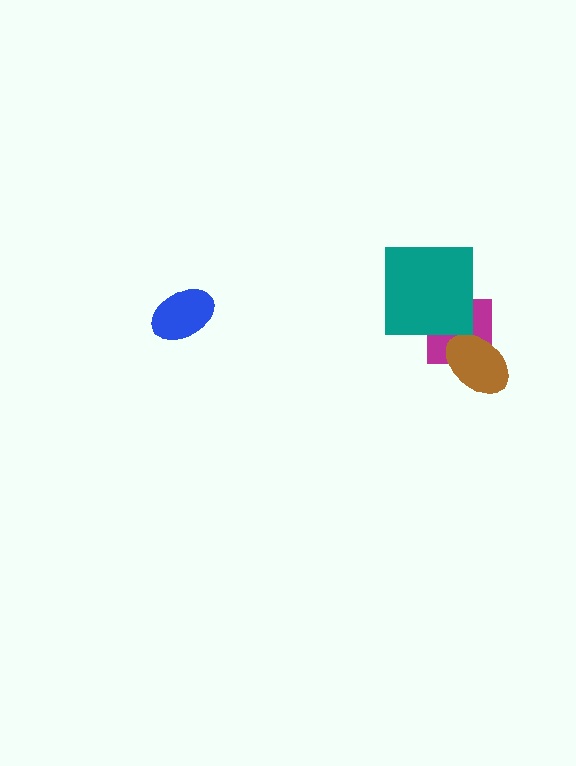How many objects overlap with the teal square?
1 object overlaps with the teal square.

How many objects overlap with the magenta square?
2 objects overlap with the magenta square.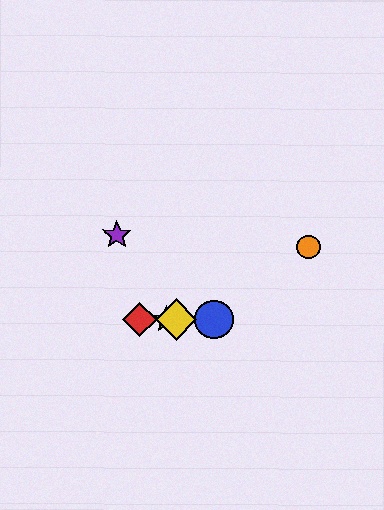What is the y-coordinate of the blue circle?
The blue circle is at y≈320.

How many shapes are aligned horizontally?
4 shapes (the red diamond, the blue circle, the green star, the yellow diamond) are aligned horizontally.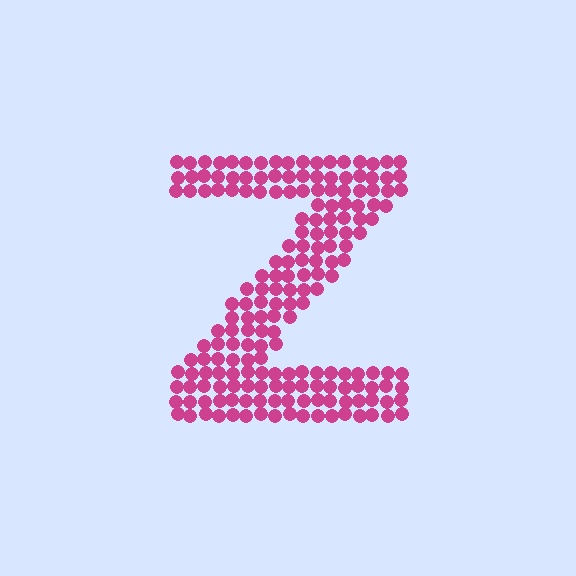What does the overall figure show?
The overall figure shows the letter Z.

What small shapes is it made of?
It is made of small circles.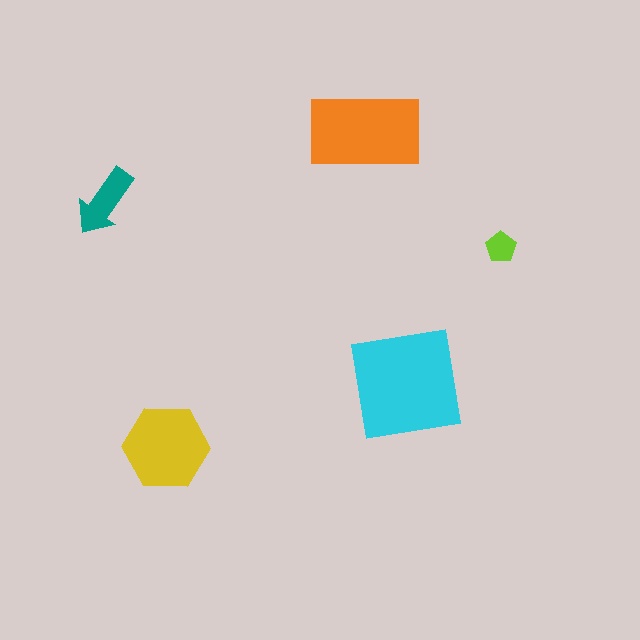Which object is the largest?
The cyan square.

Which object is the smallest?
The lime pentagon.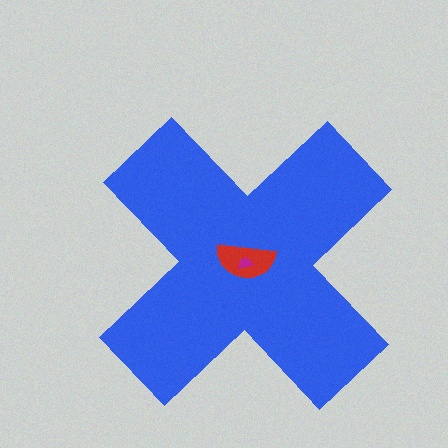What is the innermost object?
The magenta trapezoid.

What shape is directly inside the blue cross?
The red semicircle.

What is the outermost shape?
The blue cross.